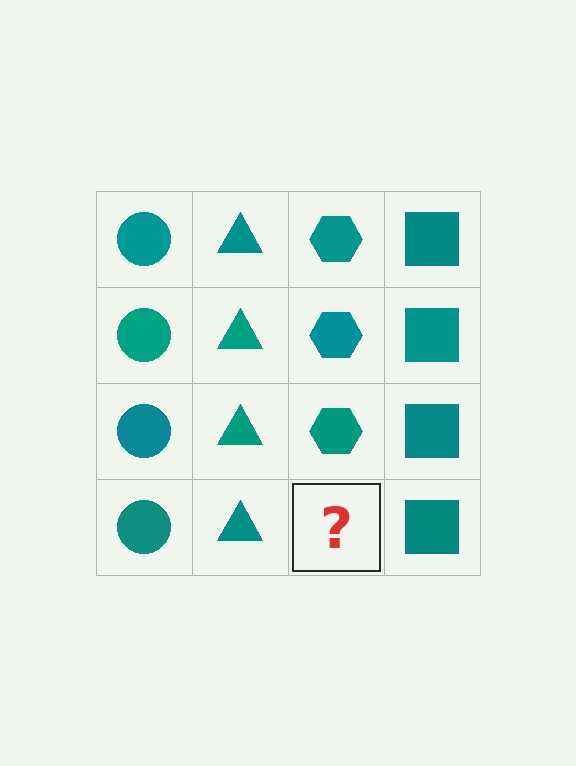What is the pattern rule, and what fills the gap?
The rule is that each column has a consistent shape. The gap should be filled with a teal hexagon.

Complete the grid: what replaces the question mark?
The question mark should be replaced with a teal hexagon.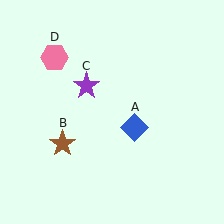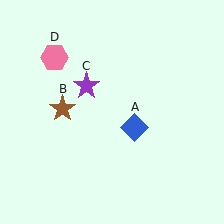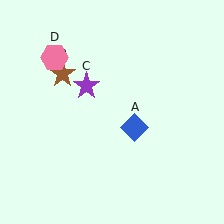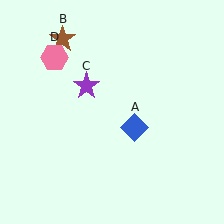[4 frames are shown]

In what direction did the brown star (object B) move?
The brown star (object B) moved up.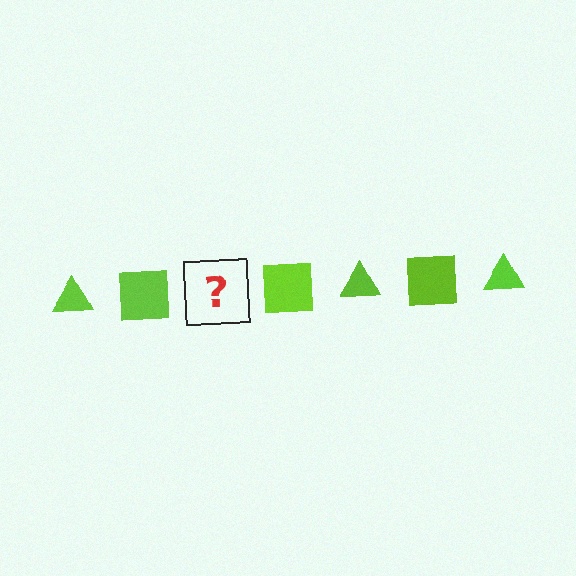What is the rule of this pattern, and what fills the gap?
The rule is that the pattern cycles through triangle, square shapes in lime. The gap should be filled with a lime triangle.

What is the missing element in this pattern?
The missing element is a lime triangle.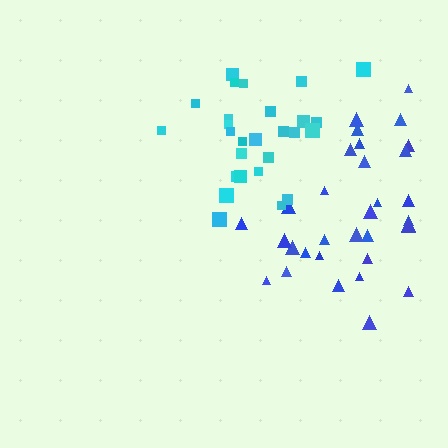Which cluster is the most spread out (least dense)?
Blue.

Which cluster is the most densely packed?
Cyan.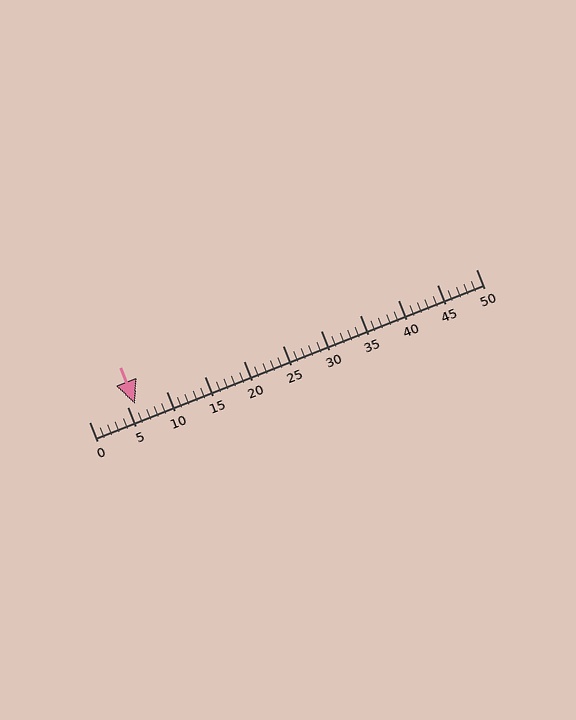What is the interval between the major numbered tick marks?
The major tick marks are spaced 5 units apart.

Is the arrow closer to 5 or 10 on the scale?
The arrow is closer to 5.